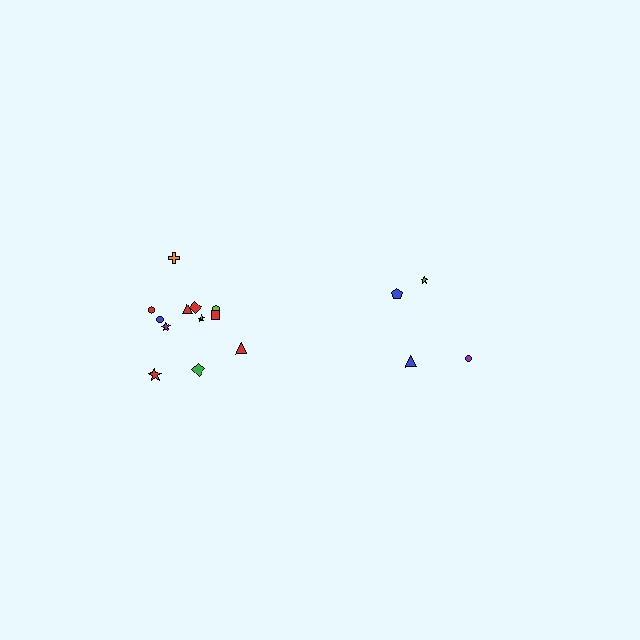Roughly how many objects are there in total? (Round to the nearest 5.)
Roughly 15 objects in total.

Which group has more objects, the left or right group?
The left group.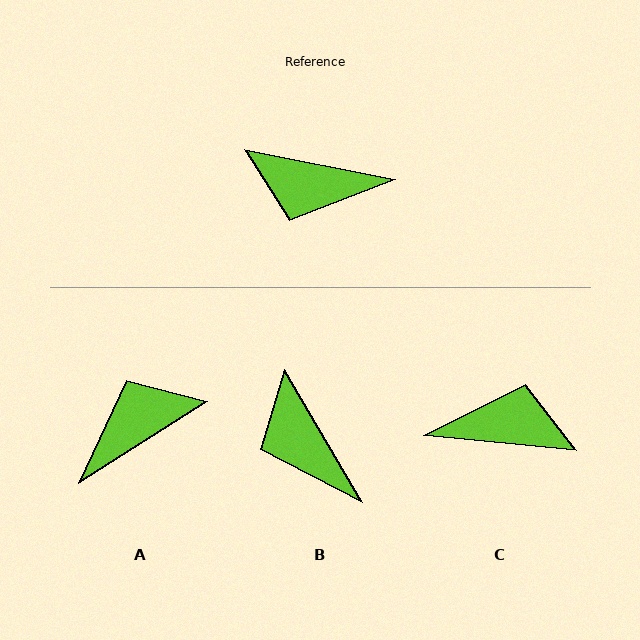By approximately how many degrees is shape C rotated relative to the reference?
Approximately 174 degrees clockwise.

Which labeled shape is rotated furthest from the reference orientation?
C, about 174 degrees away.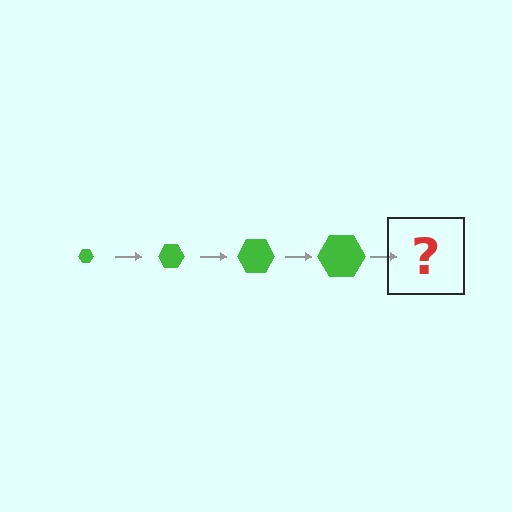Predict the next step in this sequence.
The next step is a green hexagon, larger than the previous one.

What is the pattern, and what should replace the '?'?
The pattern is that the hexagon gets progressively larger each step. The '?' should be a green hexagon, larger than the previous one.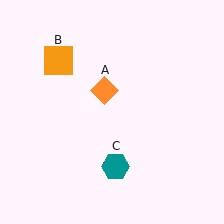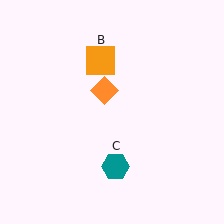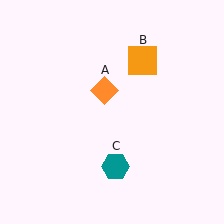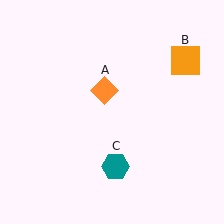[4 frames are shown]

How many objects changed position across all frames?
1 object changed position: orange square (object B).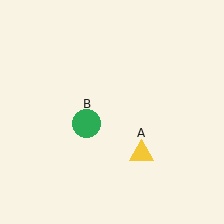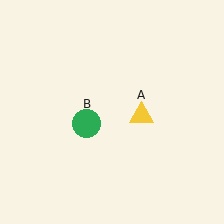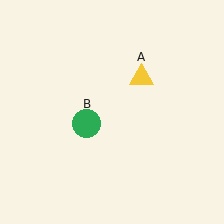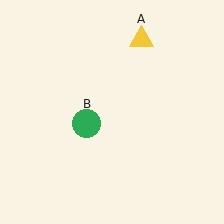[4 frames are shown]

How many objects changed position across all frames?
1 object changed position: yellow triangle (object A).